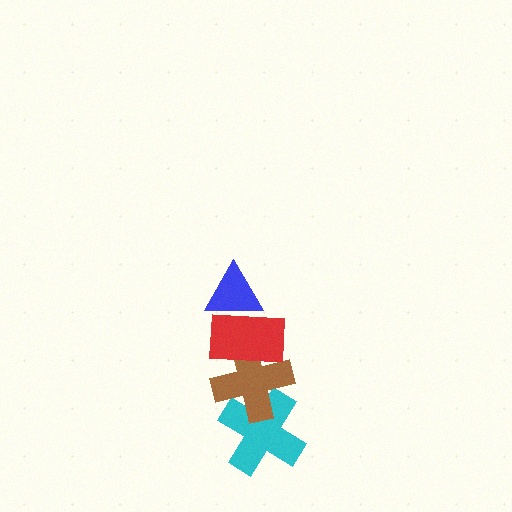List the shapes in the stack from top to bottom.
From top to bottom: the blue triangle, the red rectangle, the brown cross, the cyan cross.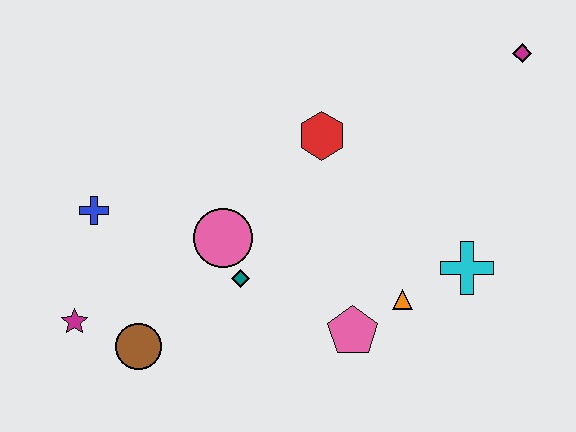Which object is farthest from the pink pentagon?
The magenta diamond is farthest from the pink pentagon.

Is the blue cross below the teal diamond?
No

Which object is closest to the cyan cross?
The orange triangle is closest to the cyan cross.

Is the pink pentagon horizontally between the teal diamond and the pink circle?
No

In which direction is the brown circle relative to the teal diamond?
The brown circle is to the left of the teal diamond.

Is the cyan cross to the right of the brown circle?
Yes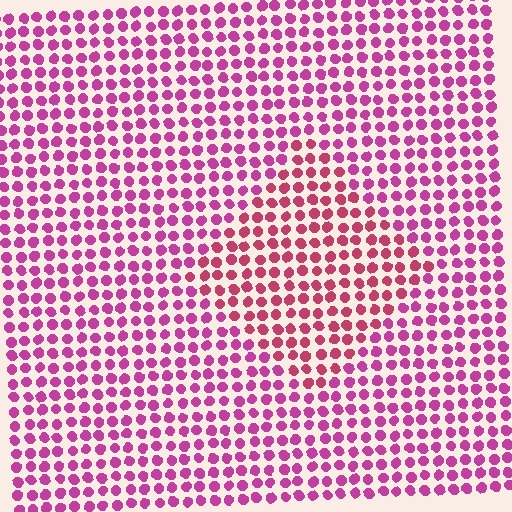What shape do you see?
I see a diamond.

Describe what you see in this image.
The image is filled with small magenta elements in a uniform arrangement. A diamond-shaped region is visible where the elements are tinted to a slightly different hue, forming a subtle color boundary.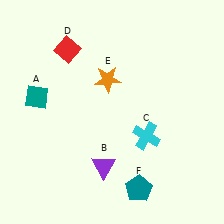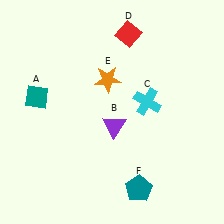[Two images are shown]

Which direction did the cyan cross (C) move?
The cyan cross (C) moved up.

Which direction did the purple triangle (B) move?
The purple triangle (B) moved up.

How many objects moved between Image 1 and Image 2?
3 objects moved between the two images.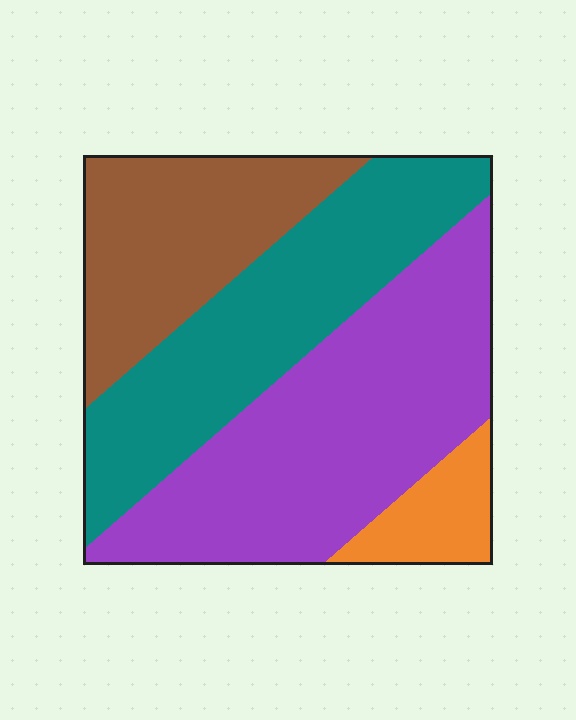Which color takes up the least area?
Orange, at roughly 10%.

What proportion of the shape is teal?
Teal takes up between a sixth and a third of the shape.